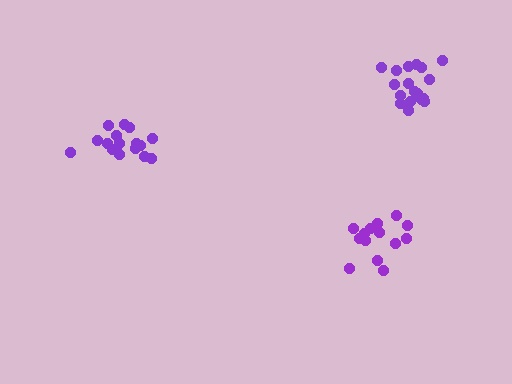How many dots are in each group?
Group 1: 18 dots, Group 2: 16 dots, Group 3: 14 dots (48 total).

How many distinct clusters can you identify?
There are 3 distinct clusters.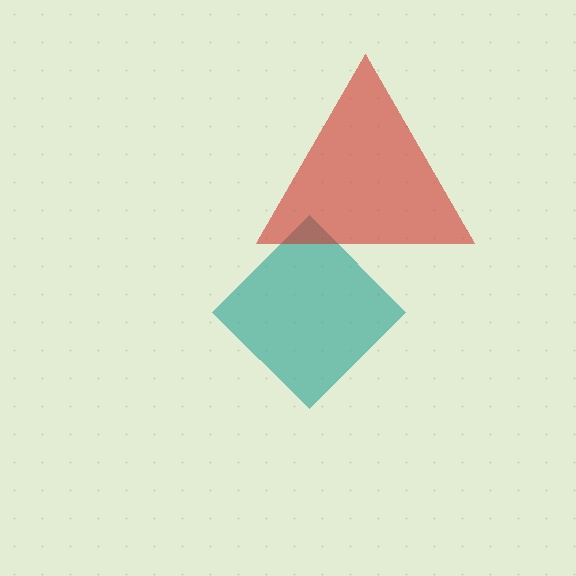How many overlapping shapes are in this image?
There are 2 overlapping shapes in the image.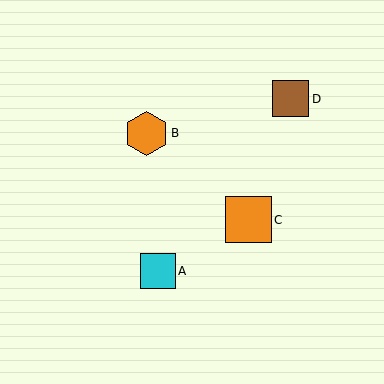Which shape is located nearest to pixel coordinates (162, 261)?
The cyan square (labeled A) at (158, 271) is nearest to that location.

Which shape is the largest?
The orange square (labeled C) is the largest.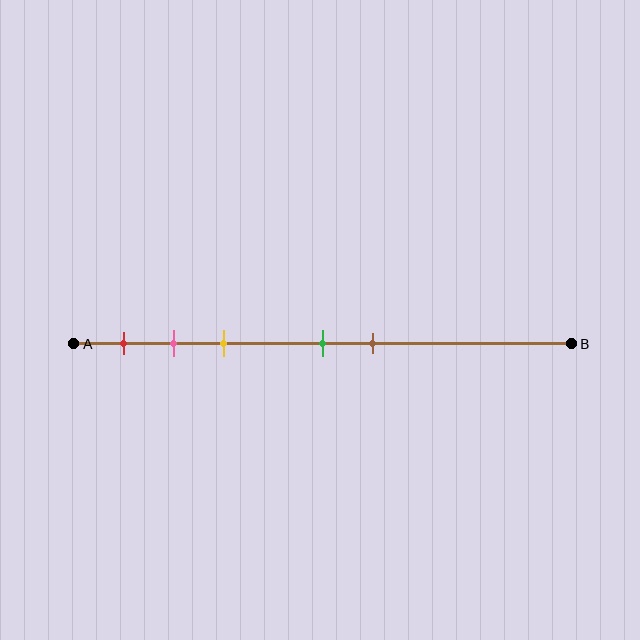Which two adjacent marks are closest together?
The pink and yellow marks are the closest adjacent pair.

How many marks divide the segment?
There are 5 marks dividing the segment.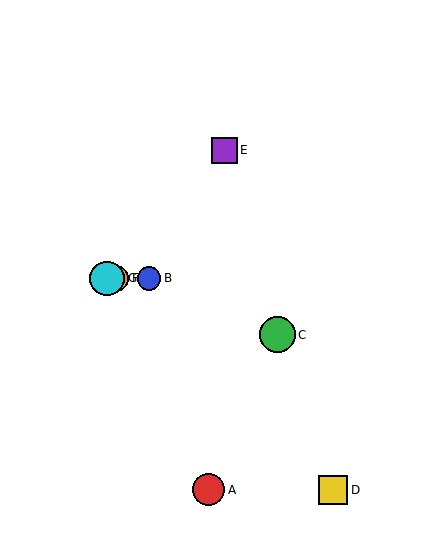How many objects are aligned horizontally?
3 objects (B, F, G) are aligned horizontally.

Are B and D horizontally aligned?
No, B is at y≈278 and D is at y≈490.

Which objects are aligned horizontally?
Objects B, F, G are aligned horizontally.